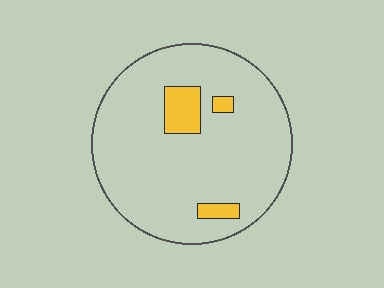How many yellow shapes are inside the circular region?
3.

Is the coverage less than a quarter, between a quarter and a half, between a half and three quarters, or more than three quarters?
Less than a quarter.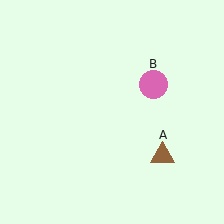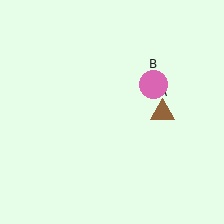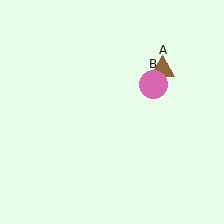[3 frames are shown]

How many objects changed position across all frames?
1 object changed position: brown triangle (object A).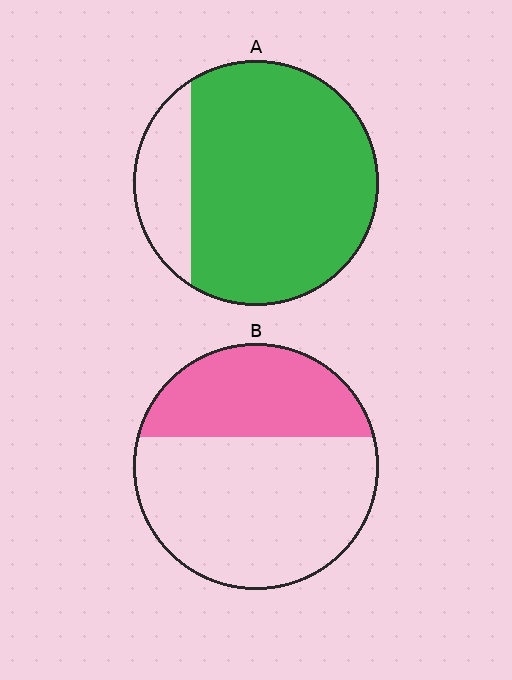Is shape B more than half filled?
No.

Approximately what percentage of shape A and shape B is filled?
A is approximately 80% and B is approximately 35%.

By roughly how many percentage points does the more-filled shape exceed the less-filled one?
By roughly 45 percentage points (A over B).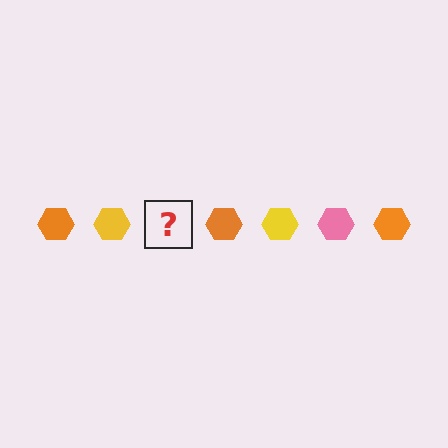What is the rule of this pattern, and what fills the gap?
The rule is that the pattern cycles through orange, yellow, pink hexagons. The gap should be filled with a pink hexagon.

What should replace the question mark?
The question mark should be replaced with a pink hexagon.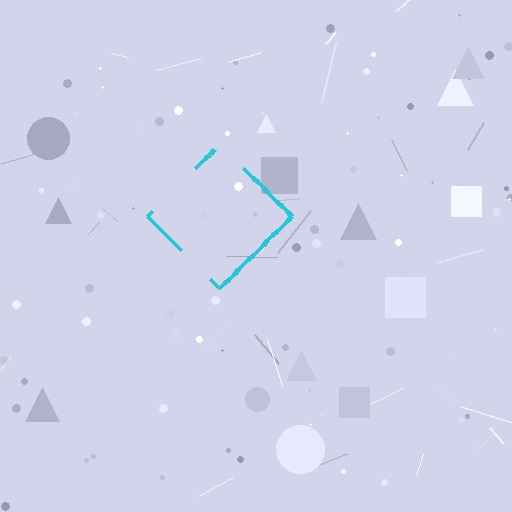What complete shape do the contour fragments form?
The contour fragments form a diamond.